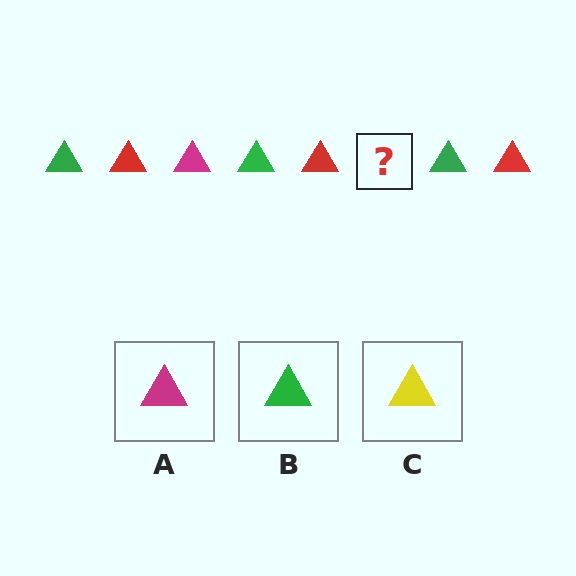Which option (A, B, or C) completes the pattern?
A.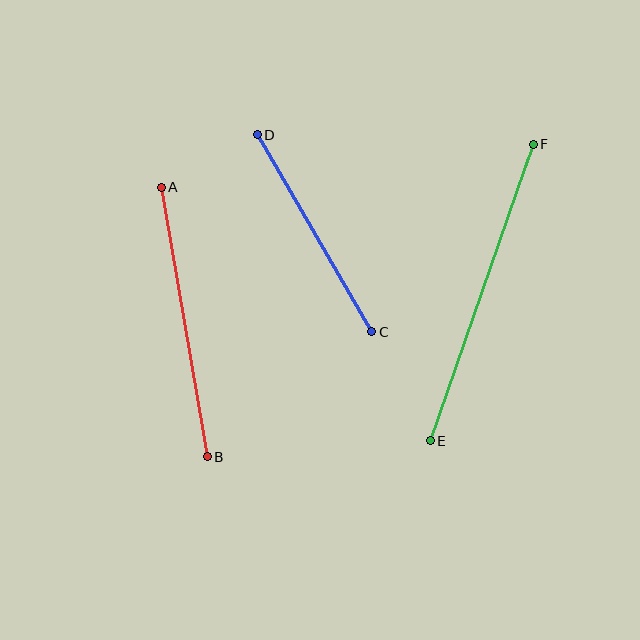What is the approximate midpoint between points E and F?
The midpoint is at approximately (482, 292) pixels.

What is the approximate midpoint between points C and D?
The midpoint is at approximately (315, 233) pixels.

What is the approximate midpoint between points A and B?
The midpoint is at approximately (184, 322) pixels.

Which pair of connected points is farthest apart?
Points E and F are farthest apart.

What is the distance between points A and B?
The distance is approximately 273 pixels.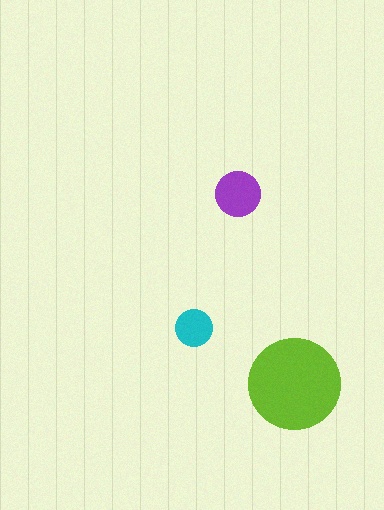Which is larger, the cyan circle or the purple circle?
The purple one.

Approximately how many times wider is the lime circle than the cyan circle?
About 2.5 times wider.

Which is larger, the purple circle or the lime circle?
The lime one.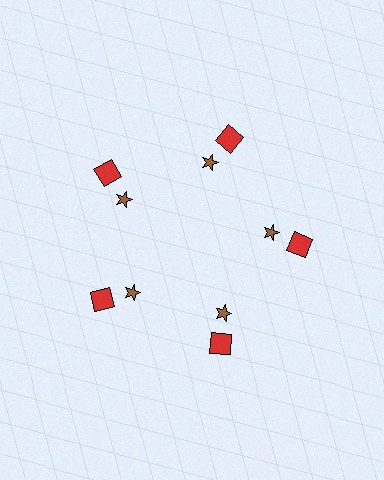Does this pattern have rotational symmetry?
Yes, this pattern has 5-fold rotational symmetry. It looks the same after rotating 72 degrees around the center.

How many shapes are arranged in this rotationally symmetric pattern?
There are 10 shapes, arranged in 5 groups of 2.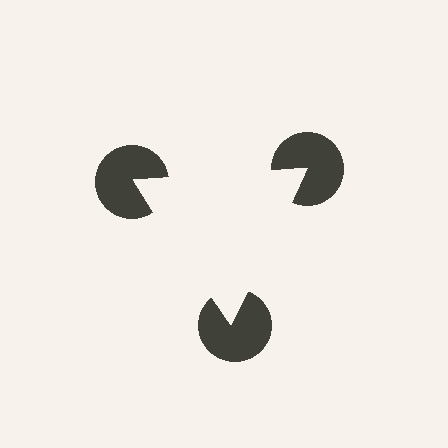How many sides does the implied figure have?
3 sides.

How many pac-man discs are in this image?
There are 3 — one at each vertex of the illusory triangle.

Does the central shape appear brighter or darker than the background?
It typically appears slightly brighter than the background, even though no actual brightness change is drawn.